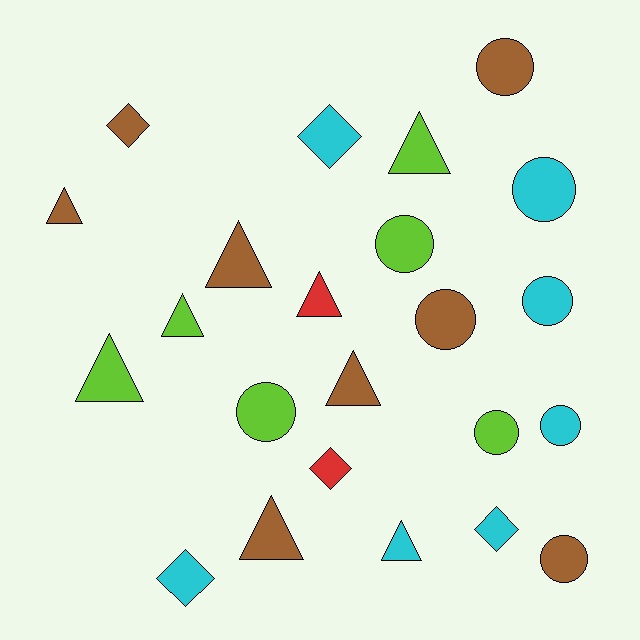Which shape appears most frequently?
Triangle, with 9 objects.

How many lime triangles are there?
There are 3 lime triangles.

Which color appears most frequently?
Brown, with 8 objects.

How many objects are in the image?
There are 23 objects.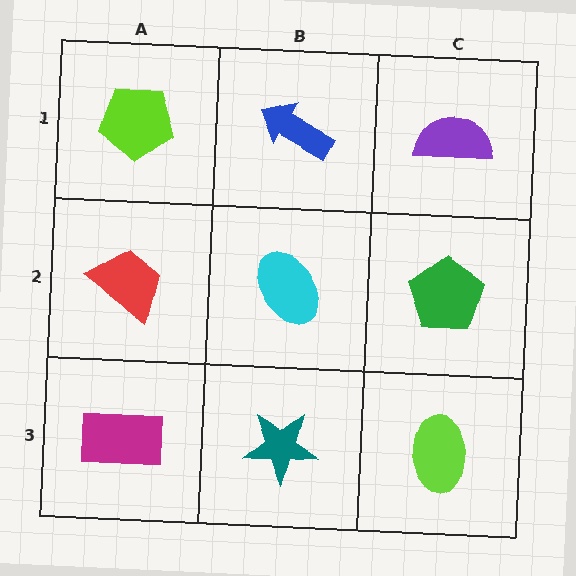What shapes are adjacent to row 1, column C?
A green pentagon (row 2, column C), a blue arrow (row 1, column B).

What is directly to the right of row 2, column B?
A green pentagon.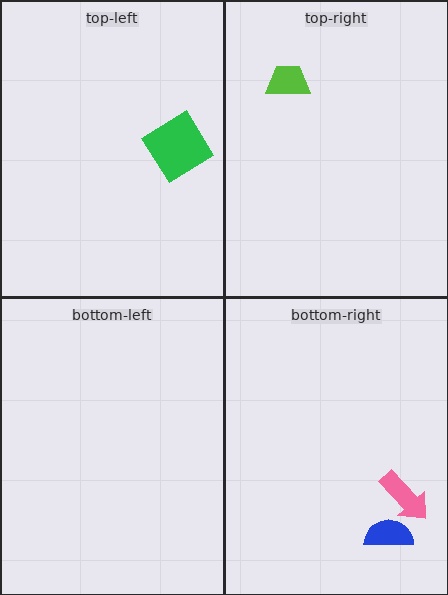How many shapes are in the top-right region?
1.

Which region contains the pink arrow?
The bottom-right region.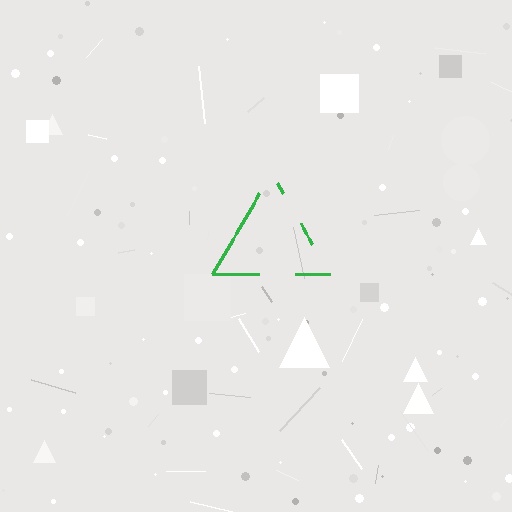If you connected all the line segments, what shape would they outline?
They would outline a triangle.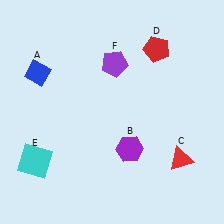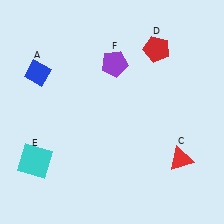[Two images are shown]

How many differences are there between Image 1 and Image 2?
There is 1 difference between the two images.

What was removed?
The purple hexagon (B) was removed in Image 2.